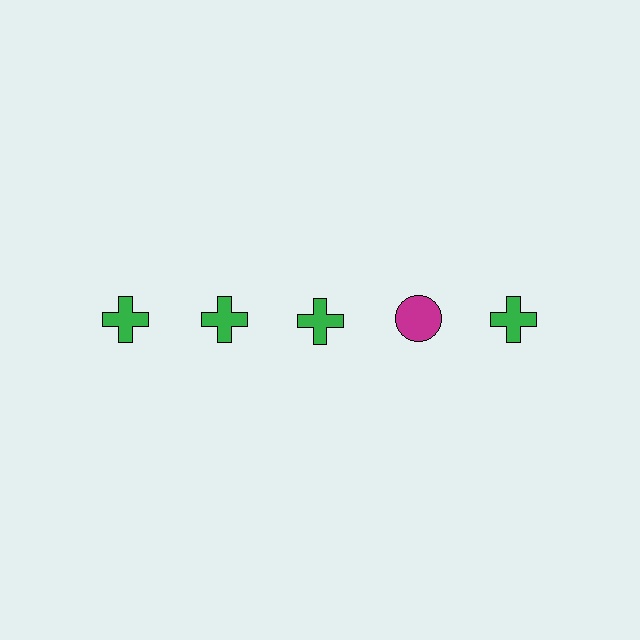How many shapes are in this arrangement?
There are 5 shapes arranged in a grid pattern.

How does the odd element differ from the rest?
It differs in both color (magenta instead of green) and shape (circle instead of cross).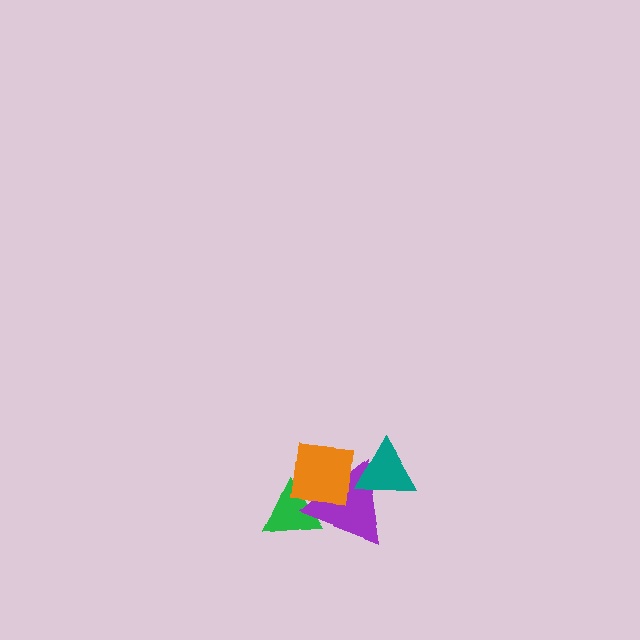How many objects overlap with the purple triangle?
3 objects overlap with the purple triangle.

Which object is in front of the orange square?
The teal triangle is in front of the orange square.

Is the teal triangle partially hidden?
No, no other shape covers it.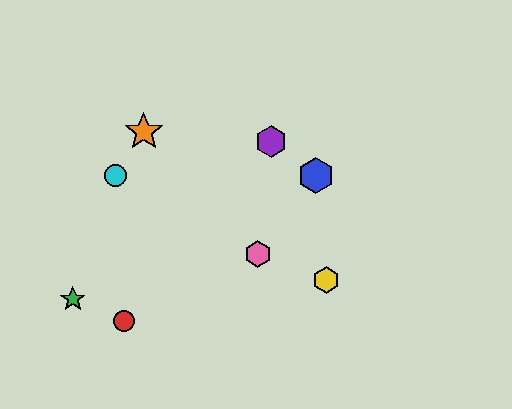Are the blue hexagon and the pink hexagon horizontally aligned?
No, the blue hexagon is at y≈175 and the pink hexagon is at y≈254.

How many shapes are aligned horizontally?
2 shapes (the blue hexagon, the cyan circle) are aligned horizontally.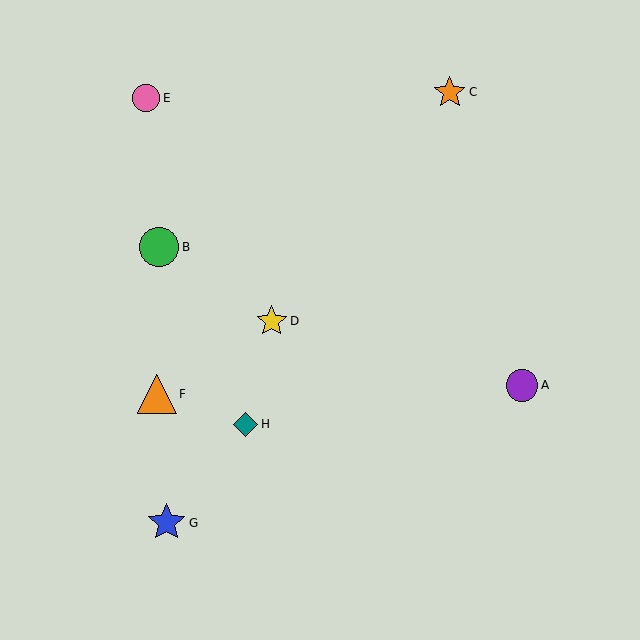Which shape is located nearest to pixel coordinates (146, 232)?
The green circle (labeled B) at (159, 247) is nearest to that location.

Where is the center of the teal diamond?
The center of the teal diamond is at (246, 424).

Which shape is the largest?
The orange triangle (labeled F) is the largest.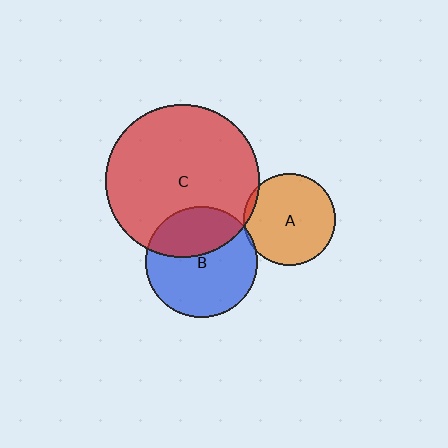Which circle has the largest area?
Circle C (red).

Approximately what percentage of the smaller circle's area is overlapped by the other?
Approximately 5%.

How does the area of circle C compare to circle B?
Approximately 1.9 times.